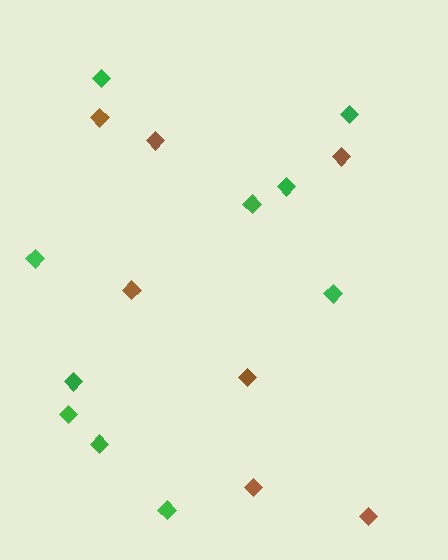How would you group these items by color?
There are 2 groups: one group of green diamonds (10) and one group of brown diamonds (7).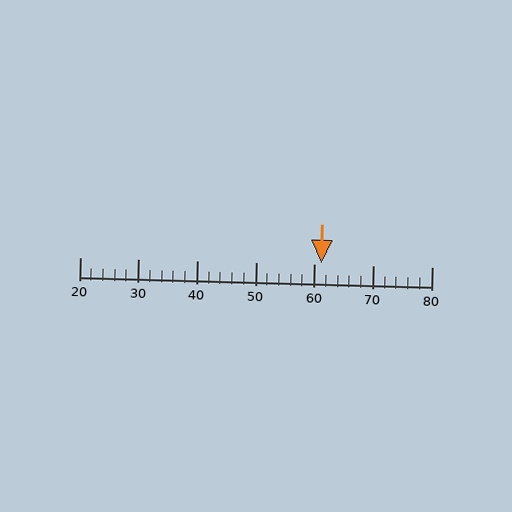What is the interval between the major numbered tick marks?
The major tick marks are spaced 10 units apart.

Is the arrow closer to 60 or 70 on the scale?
The arrow is closer to 60.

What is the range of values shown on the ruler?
The ruler shows values from 20 to 80.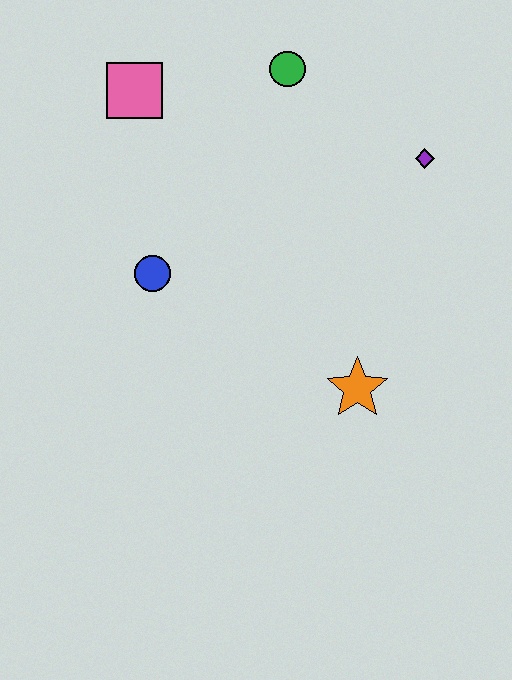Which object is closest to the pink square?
The green circle is closest to the pink square.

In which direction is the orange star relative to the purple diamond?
The orange star is below the purple diamond.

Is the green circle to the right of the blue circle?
Yes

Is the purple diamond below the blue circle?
No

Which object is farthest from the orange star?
The pink square is farthest from the orange star.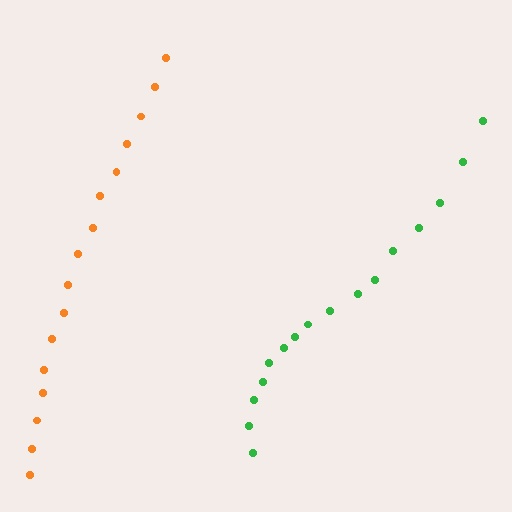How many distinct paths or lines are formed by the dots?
There are 2 distinct paths.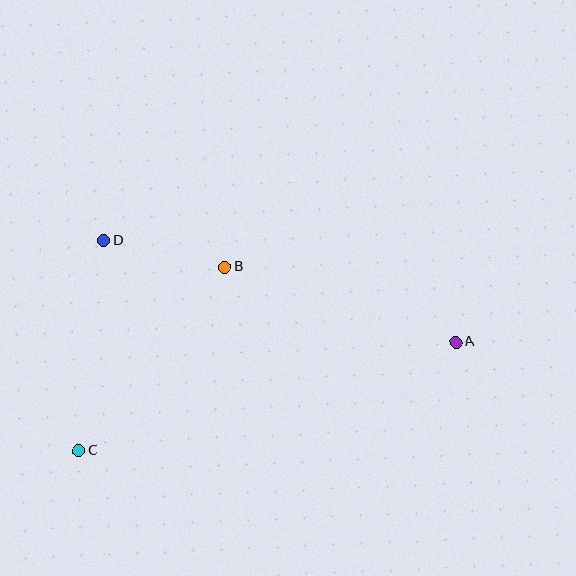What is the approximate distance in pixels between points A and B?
The distance between A and B is approximately 243 pixels.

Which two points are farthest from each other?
Points A and C are farthest from each other.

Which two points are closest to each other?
Points B and D are closest to each other.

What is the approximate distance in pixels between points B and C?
The distance between B and C is approximately 235 pixels.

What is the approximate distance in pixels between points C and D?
The distance between C and D is approximately 211 pixels.